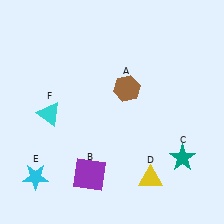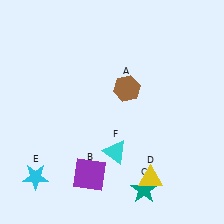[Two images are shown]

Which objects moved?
The objects that moved are: the teal star (C), the cyan triangle (F).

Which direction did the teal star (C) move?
The teal star (C) moved left.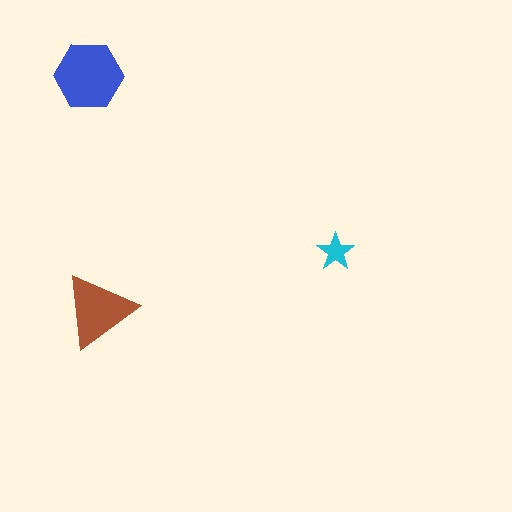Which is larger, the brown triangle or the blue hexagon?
The blue hexagon.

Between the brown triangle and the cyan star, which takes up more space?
The brown triangle.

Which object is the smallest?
The cyan star.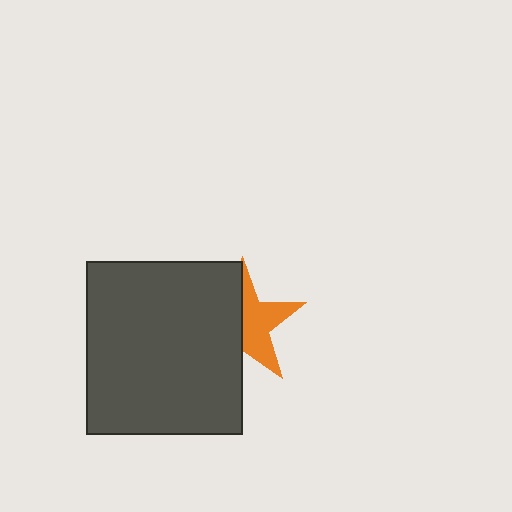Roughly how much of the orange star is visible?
About half of it is visible (roughly 49%).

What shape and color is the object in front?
The object in front is a dark gray rectangle.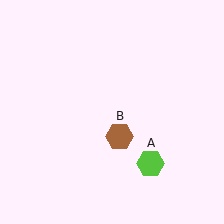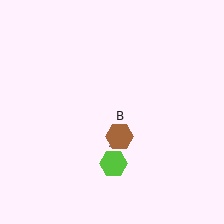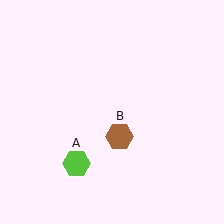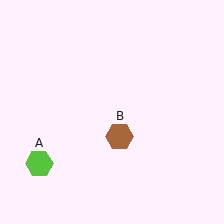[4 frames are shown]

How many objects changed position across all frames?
1 object changed position: lime hexagon (object A).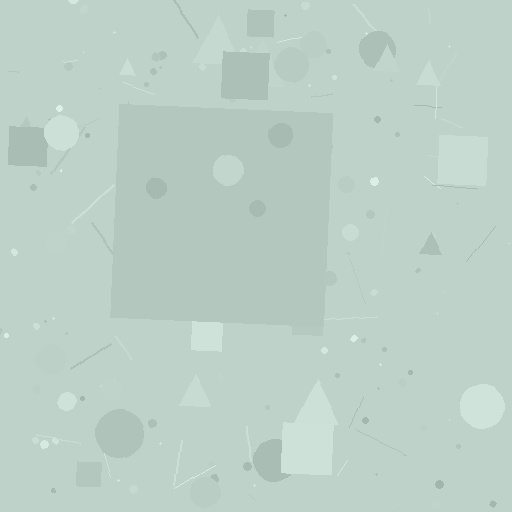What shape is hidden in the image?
A square is hidden in the image.